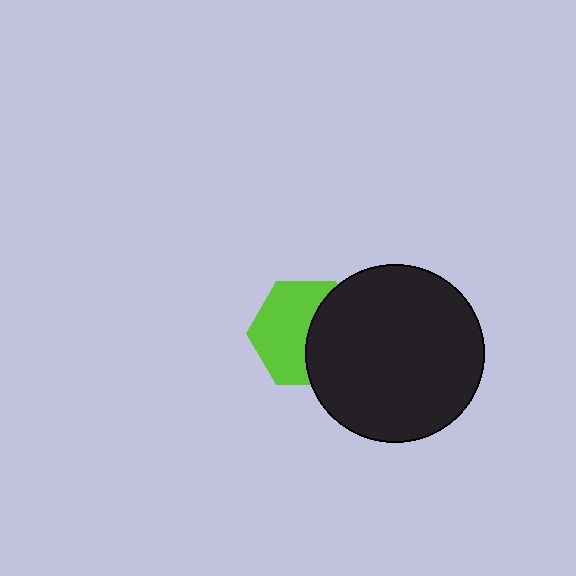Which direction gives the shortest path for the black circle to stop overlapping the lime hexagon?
Moving right gives the shortest separation.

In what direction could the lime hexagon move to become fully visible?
The lime hexagon could move left. That would shift it out from behind the black circle entirely.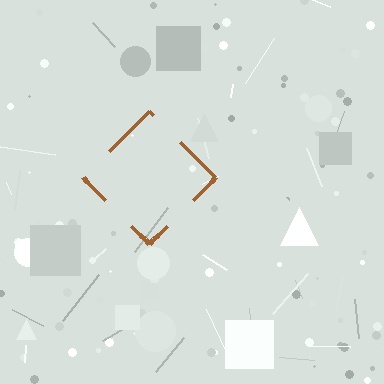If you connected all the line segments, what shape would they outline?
They would outline a diamond.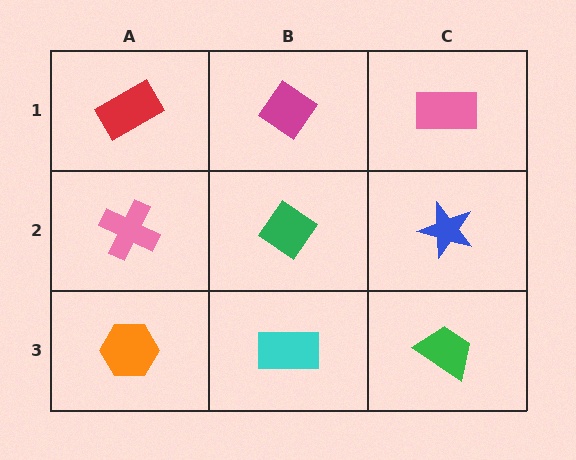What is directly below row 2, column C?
A green trapezoid.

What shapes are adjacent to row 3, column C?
A blue star (row 2, column C), a cyan rectangle (row 3, column B).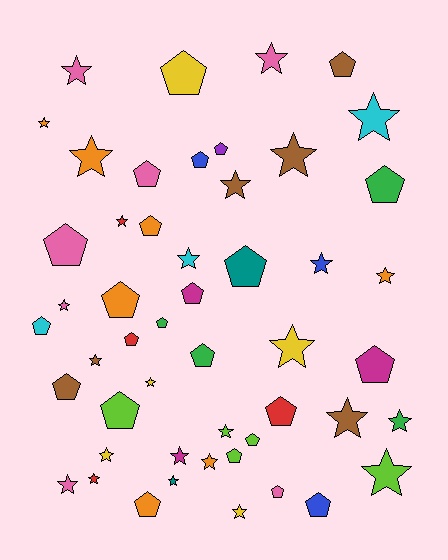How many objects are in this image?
There are 50 objects.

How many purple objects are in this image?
There is 1 purple object.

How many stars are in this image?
There are 26 stars.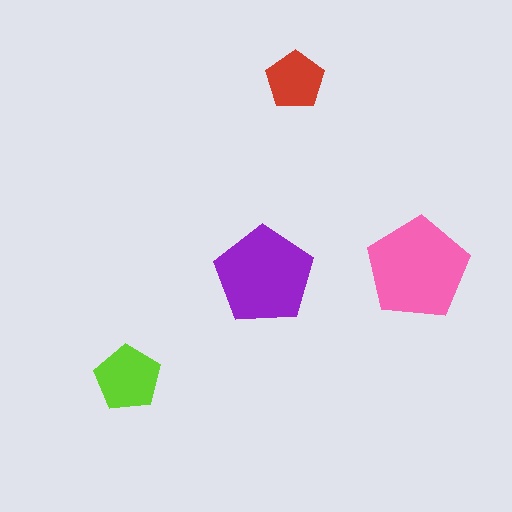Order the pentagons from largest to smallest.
the pink one, the purple one, the lime one, the red one.